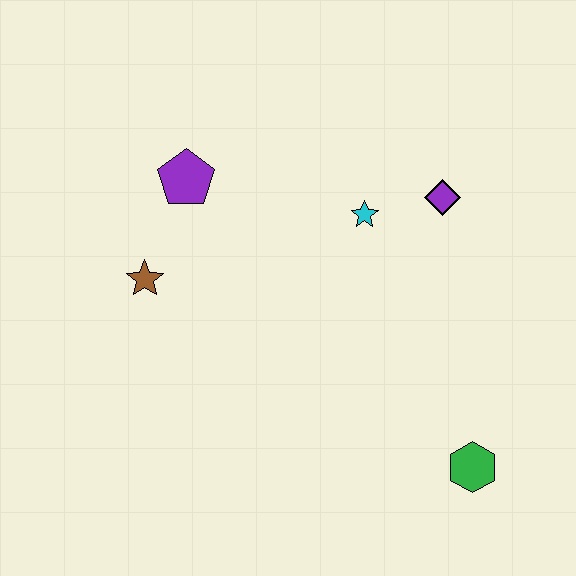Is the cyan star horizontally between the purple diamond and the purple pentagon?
Yes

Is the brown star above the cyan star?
No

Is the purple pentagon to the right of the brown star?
Yes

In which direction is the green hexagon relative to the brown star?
The green hexagon is to the right of the brown star.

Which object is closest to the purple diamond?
The cyan star is closest to the purple diamond.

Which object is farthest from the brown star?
The green hexagon is farthest from the brown star.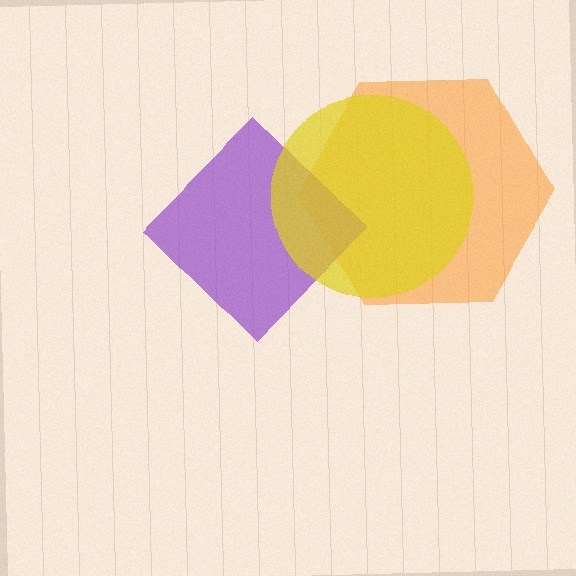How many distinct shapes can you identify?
There are 3 distinct shapes: an orange hexagon, a purple diamond, a yellow circle.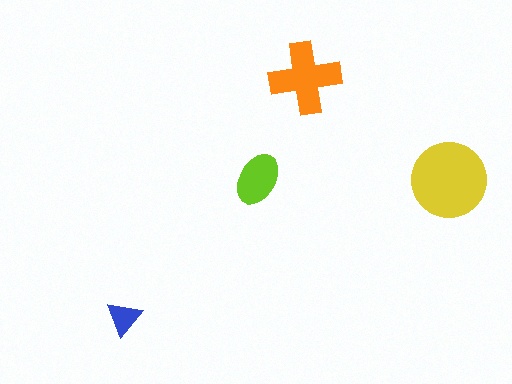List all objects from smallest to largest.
The blue triangle, the lime ellipse, the orange cross, the yellow circle.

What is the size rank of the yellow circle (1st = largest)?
1st.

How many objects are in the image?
There are 4 objects in the image.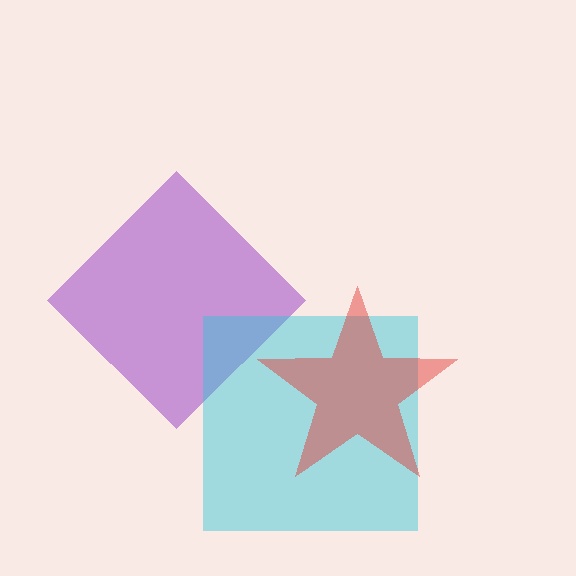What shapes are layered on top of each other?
The layered shapes are: a purple diamond, a cyan square, a red star.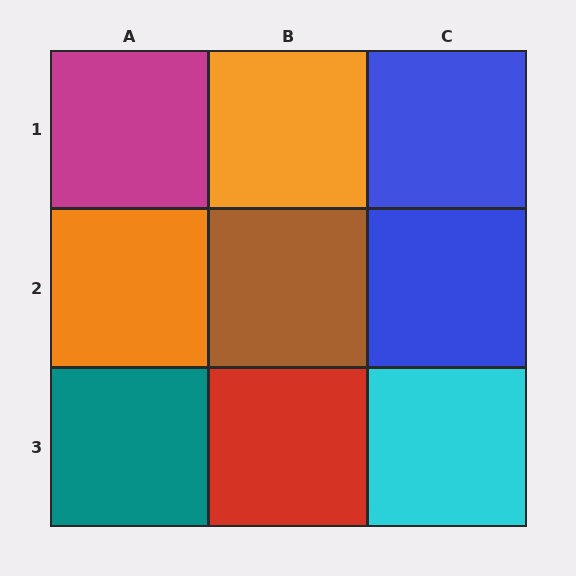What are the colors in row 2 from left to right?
Orange, brown, blue.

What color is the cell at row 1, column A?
Magenta.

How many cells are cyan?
1 cell is cyan.